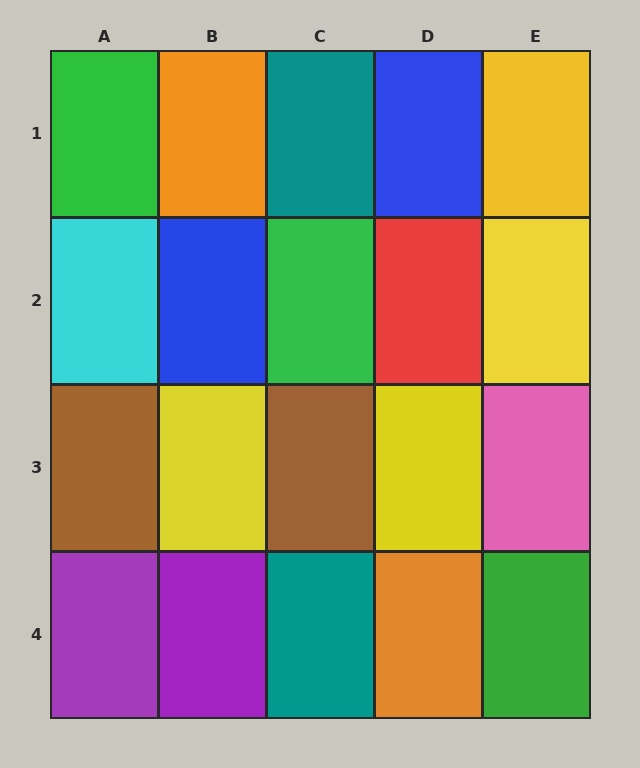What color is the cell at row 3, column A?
Brown.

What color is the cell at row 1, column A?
Green.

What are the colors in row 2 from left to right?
Cyan, blue, green, red, yellow.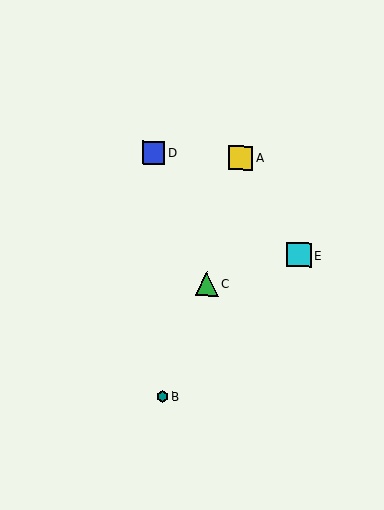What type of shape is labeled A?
Shape A is a yellow square.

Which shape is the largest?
The cyan square (labeled E) is the largest.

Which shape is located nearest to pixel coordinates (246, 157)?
The yellow square (labeled A) at (241, 158) is nearest to that location.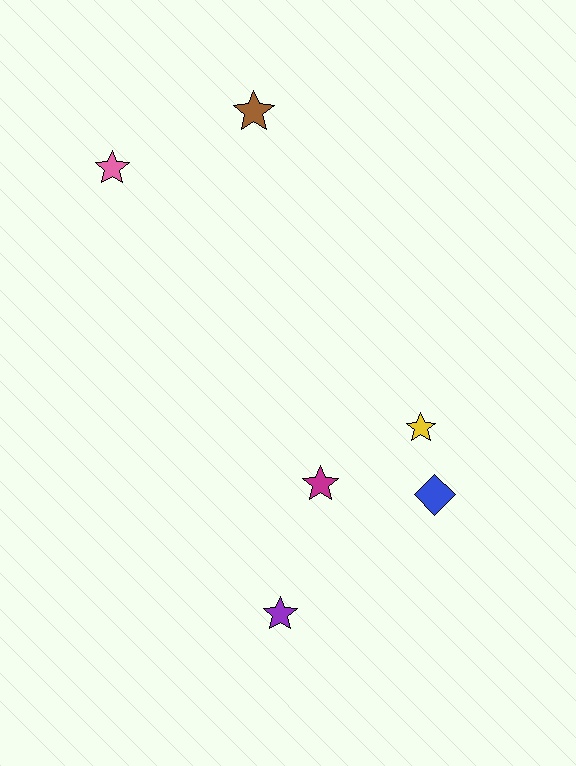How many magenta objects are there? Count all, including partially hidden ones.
There is 1 magenta object.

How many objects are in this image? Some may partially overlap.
There are 6 objects.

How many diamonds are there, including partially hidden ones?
There is 1 diamond.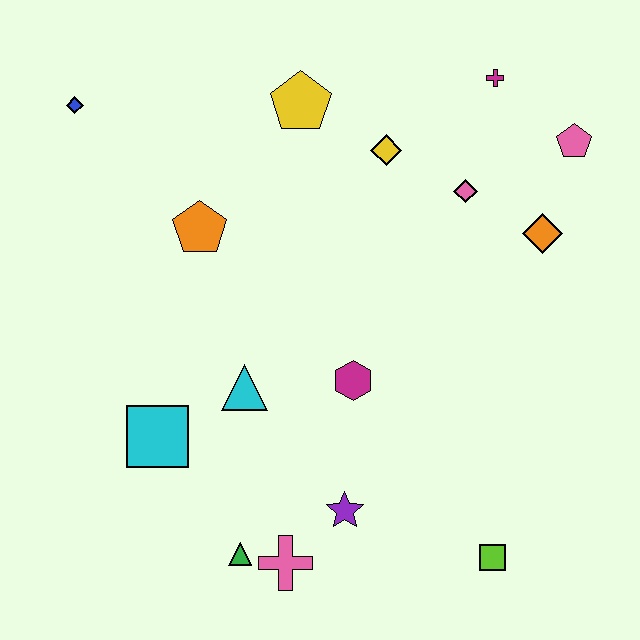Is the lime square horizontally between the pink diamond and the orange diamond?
Yes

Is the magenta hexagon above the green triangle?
Yes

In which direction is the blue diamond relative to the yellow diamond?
The blue diamond is to the left of the yellow diamond.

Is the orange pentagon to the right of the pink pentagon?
No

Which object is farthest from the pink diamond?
The green triangle is farthest from the pink diamond.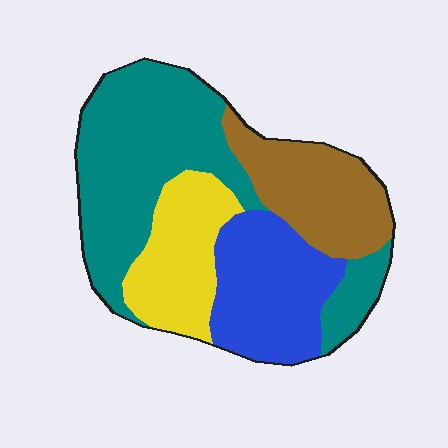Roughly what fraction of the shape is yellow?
Yellow covers about 20% of the shape.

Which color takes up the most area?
Teal, at roughly 40%.